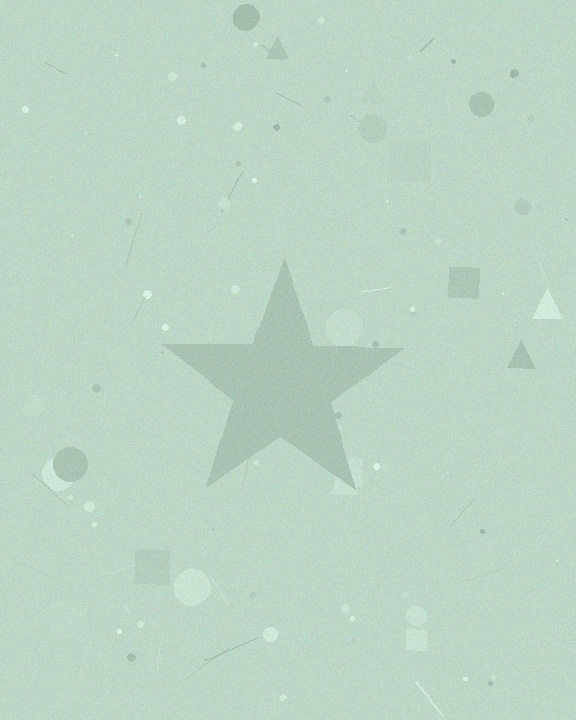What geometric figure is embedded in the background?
A star is embedded in the background.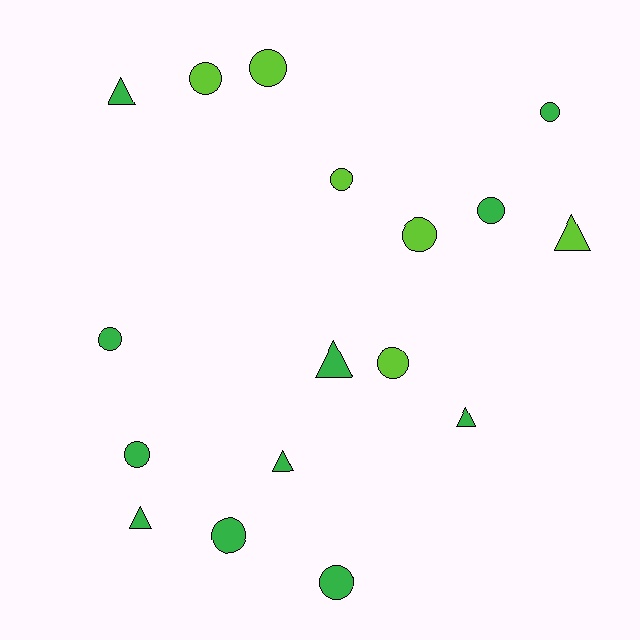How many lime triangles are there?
There is 1 lime triangle.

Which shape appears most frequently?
Circle, with 11 objects.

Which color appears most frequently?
Green, with 11 objects.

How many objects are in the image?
There are 17 objects.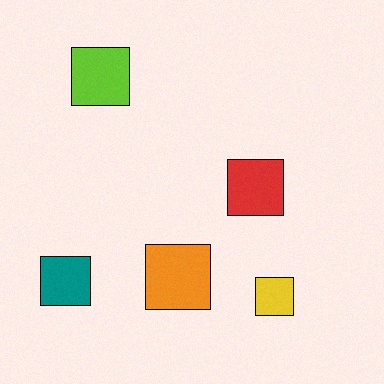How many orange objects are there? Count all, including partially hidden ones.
There is 1 orange object.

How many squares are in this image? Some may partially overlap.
There are 5 squares.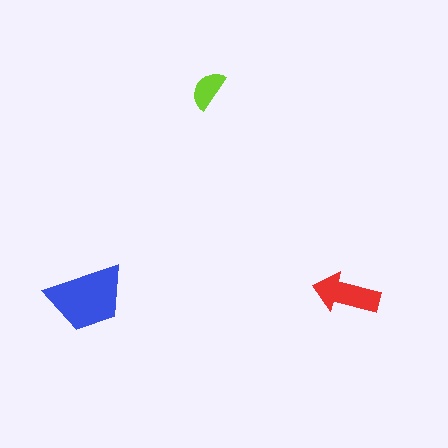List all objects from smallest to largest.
The lime semicircle, the red arrow, the blue trapezoid.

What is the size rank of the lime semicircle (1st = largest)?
3rd.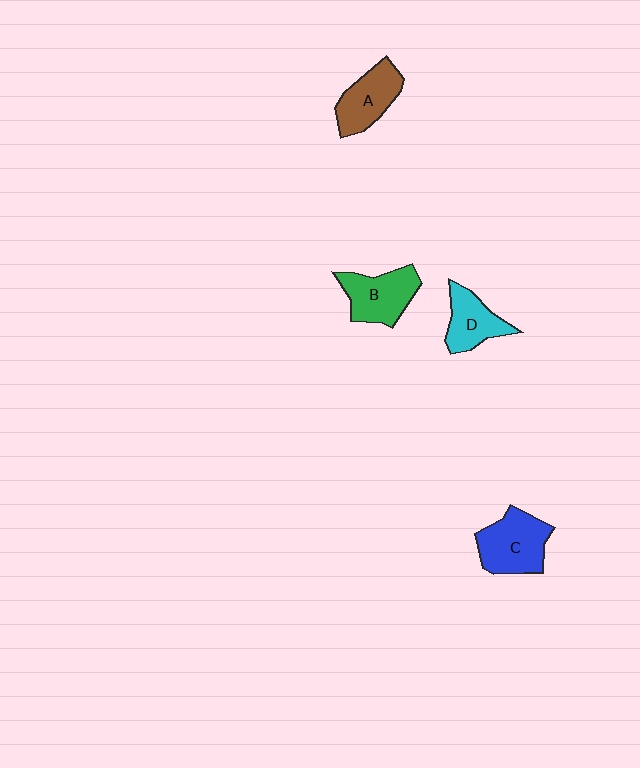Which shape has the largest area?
Shape C (blue).